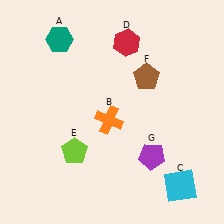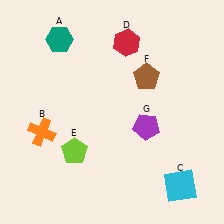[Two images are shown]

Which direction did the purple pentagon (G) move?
The purple pentagon (G) moved up.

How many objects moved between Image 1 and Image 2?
2 objects moved between the two images.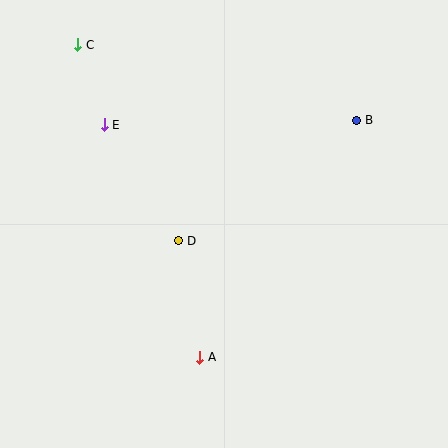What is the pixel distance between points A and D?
The distance between A and D is 118 pixels.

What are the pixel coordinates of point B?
Point B is at (357, 120).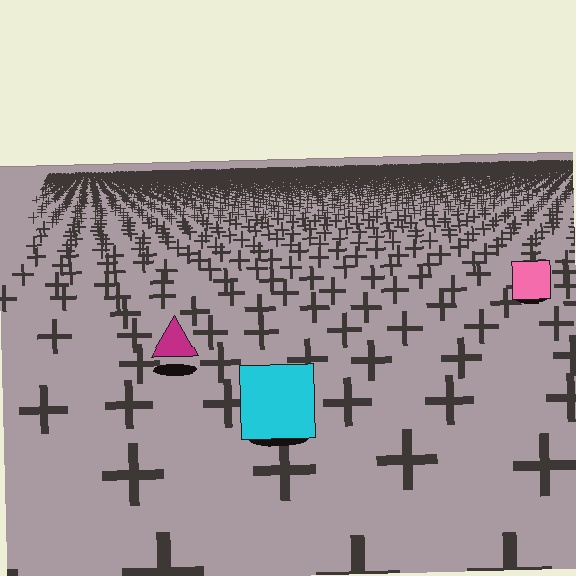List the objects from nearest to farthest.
From nearest to farthest: the cyan square, the magenta triangle, the pink square.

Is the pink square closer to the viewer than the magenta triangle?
No. The magenta triangle is closer — you can tell from the texture gradient: the ground texture is coarser near it.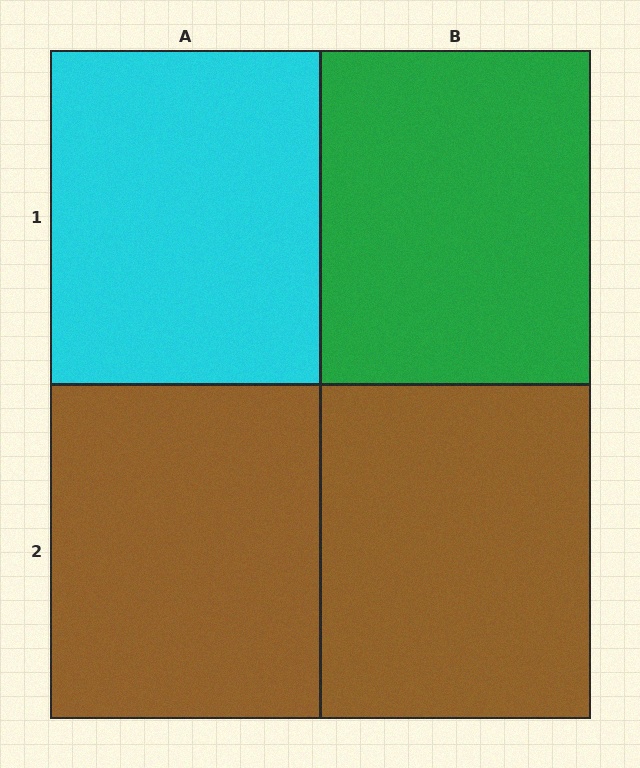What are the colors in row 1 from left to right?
Cyan, green.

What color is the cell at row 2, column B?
Brown.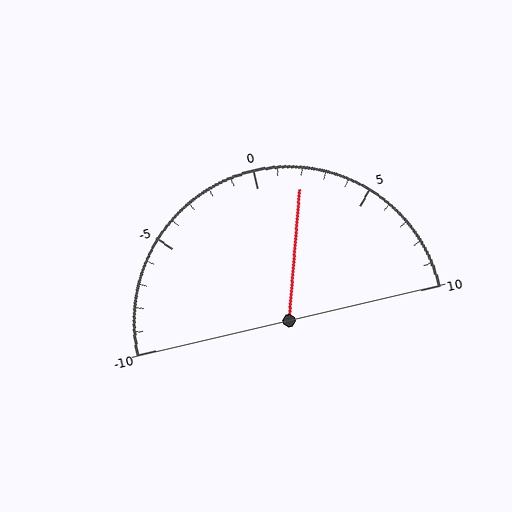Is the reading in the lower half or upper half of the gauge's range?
The reading is in the upper half of the range (-10 to 10).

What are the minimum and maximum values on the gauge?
The gauge ranges from -10 to 10.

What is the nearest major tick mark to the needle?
The nearest major tick mark is 0.